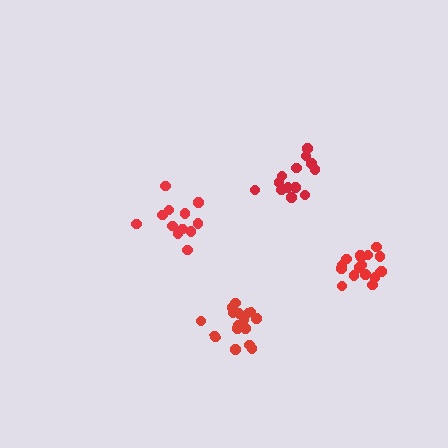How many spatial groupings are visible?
There are 4 spatial groupings.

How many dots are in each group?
Group 1: 17 dots, Group 2: 12 dots, Group 3: 13 dots, Group 4: 16 dots (58 total).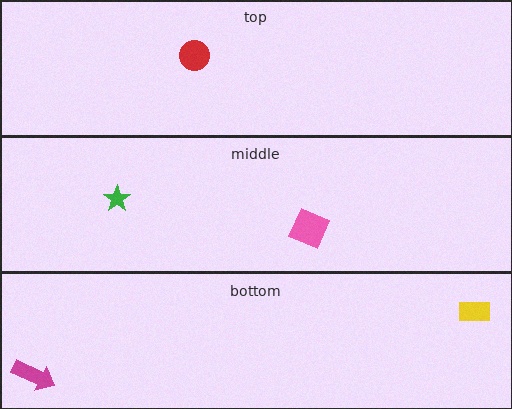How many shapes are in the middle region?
2.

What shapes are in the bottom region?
The magenta arrow, the yellow rectangle.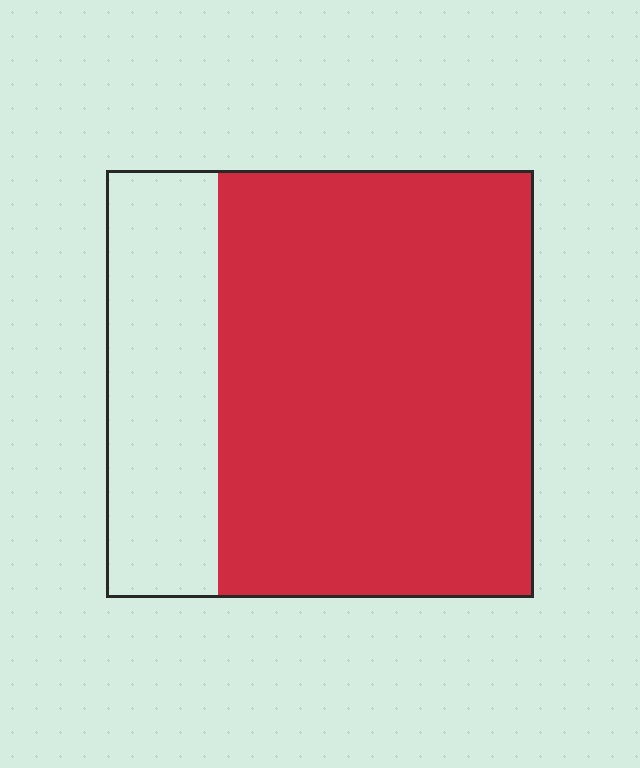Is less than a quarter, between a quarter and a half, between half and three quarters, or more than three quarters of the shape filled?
Between half and three quarters.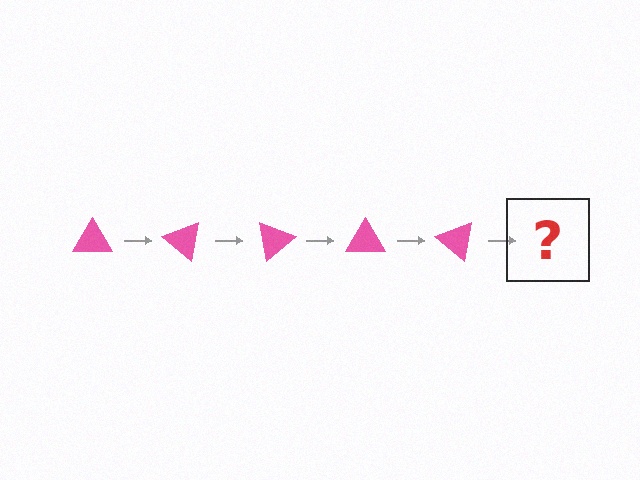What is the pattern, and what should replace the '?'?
The pattern is that the triangle rotates 40 degrees each step. The '?' should be a pink triangle rotated 200 degrees.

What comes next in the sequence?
The next element should be a pink triangle rotated 200 degrees.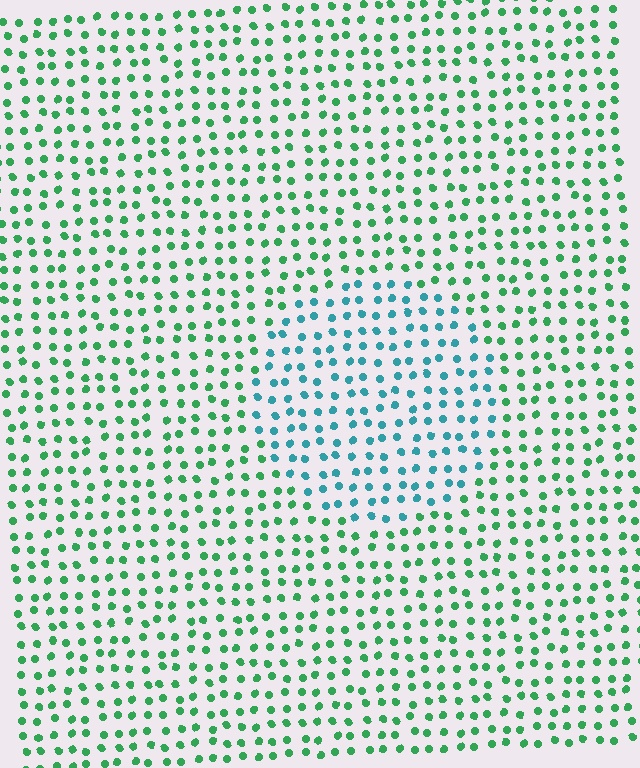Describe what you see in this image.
The image is filled with small green elements in a uniform arrangement. A circle-shaped region is visible where the elements are tinted to a slightly different hue, forming a subtle color boundary.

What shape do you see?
I see a circle.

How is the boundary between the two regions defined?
The boundary is defined purely by a slight shift in hue (about 46 degrees). Spacing, size, and orientation are identical on both sides.